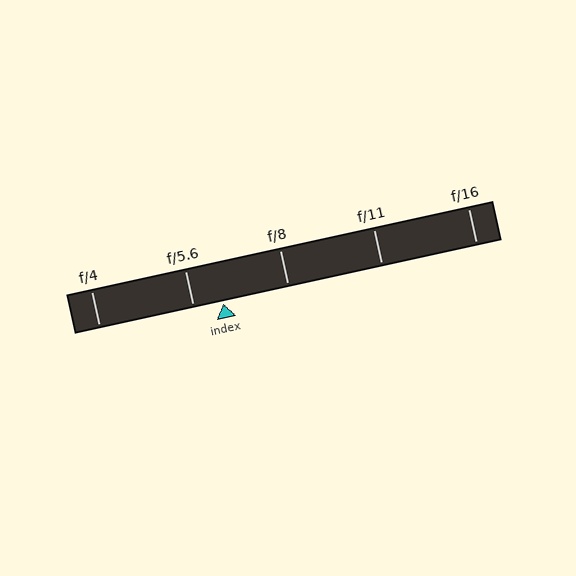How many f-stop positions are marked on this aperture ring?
There are 5 f-stop positions marked.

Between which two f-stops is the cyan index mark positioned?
The index mark is between f/5.6 and f/8.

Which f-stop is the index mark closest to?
The index mark is closest to f/5.6.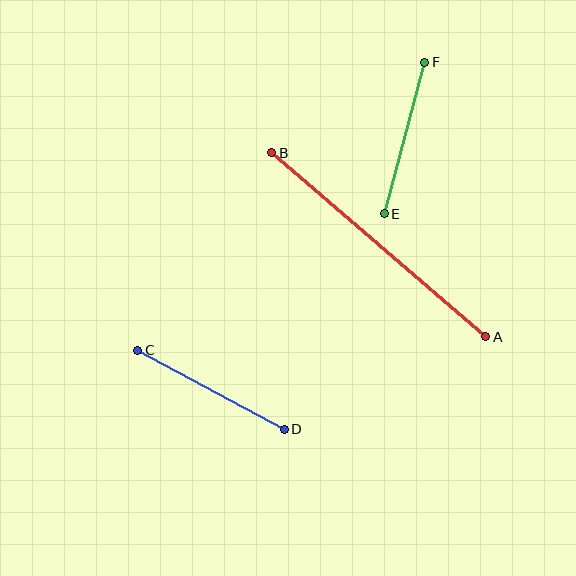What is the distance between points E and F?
The distance is approximately 157 pixels.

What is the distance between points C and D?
The distance is approximately 166 pixels.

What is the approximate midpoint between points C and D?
The midpoint is at approximately (211, 390) pixels.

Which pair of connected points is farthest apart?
Points A and B are farthest apart.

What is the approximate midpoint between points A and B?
The midpoint is at approximately (379, 245) pixels.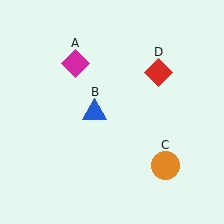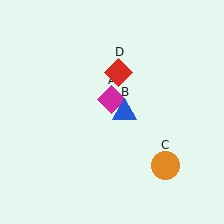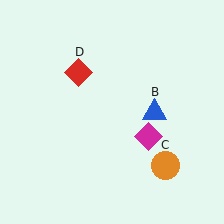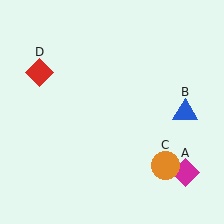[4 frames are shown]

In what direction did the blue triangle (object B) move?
The blue triangle (object B) moved right.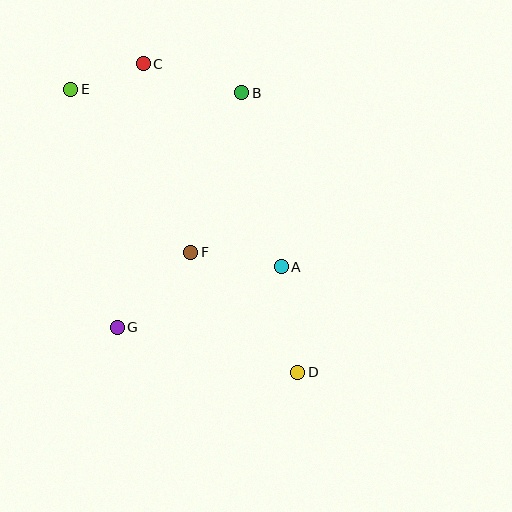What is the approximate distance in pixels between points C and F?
The distance between C and F is approximately 194 pixels.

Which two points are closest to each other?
Points C and E are closest to each other.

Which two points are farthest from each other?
Points D and E are farthest from each other.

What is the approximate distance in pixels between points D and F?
The distance between D and F is approximately 161 pixels.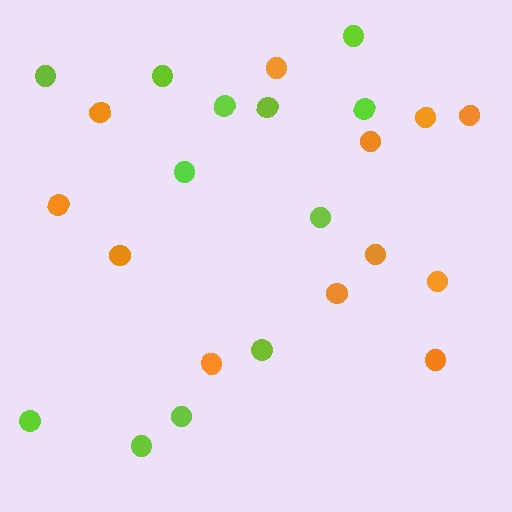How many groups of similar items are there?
There are 2 groups: one group of lime circles (12) and one group of orange circles (12).